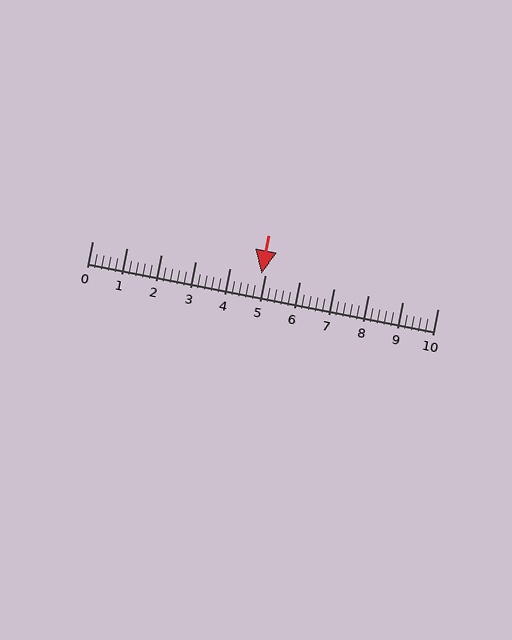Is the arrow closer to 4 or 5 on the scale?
The arrow is closer to 5.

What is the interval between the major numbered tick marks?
The major tick marks are spaced 1 units apart.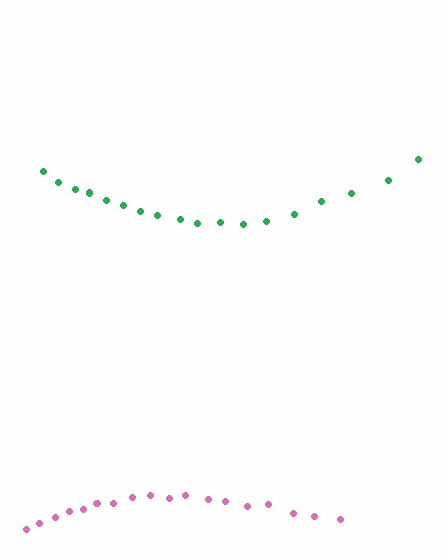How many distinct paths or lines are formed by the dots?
There are 2 distinct paths.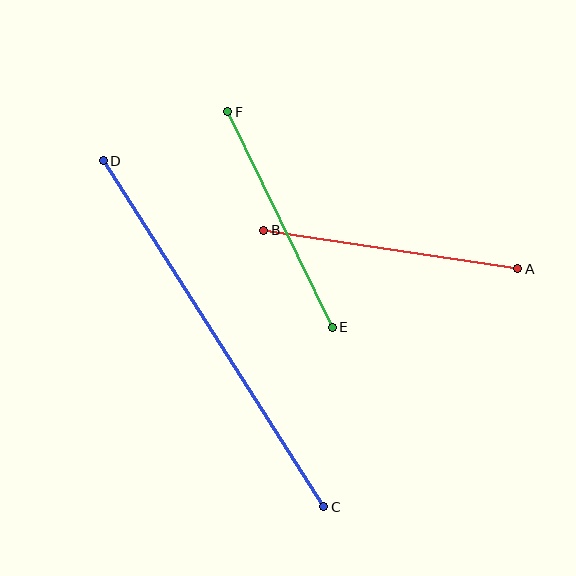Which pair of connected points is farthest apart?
Points C and D are farthest apart.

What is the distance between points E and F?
The distance is approximately 239 pixels.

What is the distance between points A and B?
The distance is approximately 257 pixels.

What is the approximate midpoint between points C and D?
The midpoint is at approximately (213, 334) pixels.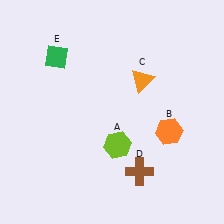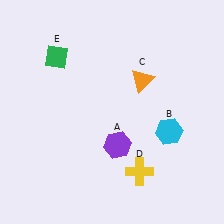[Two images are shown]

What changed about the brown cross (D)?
In Image 1, D is brown. In Image 2, it changed to yellow.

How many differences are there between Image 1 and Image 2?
There are 3 differences between the two images.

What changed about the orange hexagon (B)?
In Image 1, B is orange. In Image 2, it changed to cyan.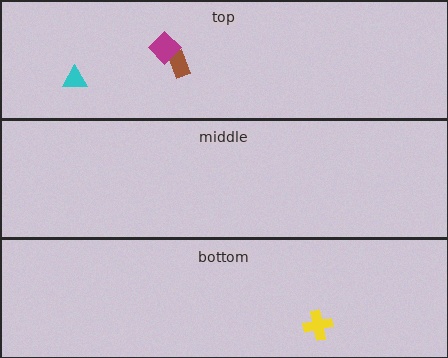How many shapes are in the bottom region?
1.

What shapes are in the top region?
The cyan triangle, the brown rectangle, the magenta diamond.